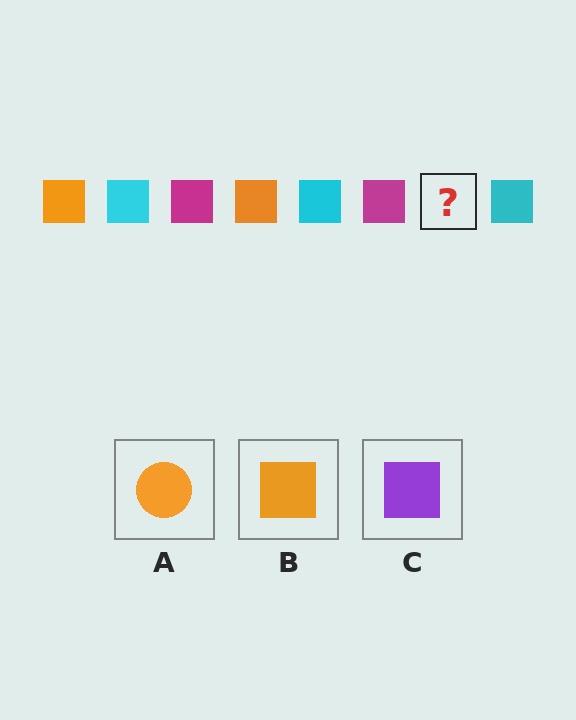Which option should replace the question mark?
Option B.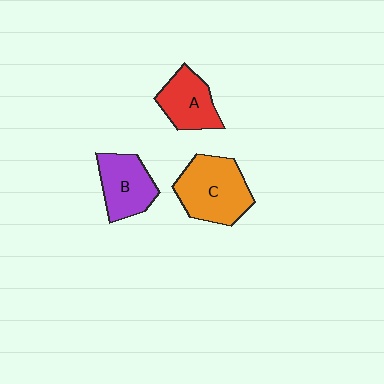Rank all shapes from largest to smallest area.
From largest to smallest: C (orange), B (purple), A (red).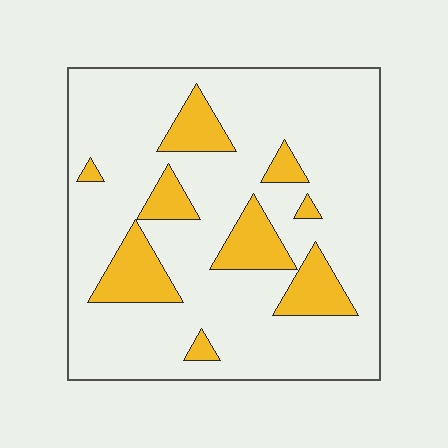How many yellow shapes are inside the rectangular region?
9.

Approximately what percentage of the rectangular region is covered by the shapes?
Approximately 20%.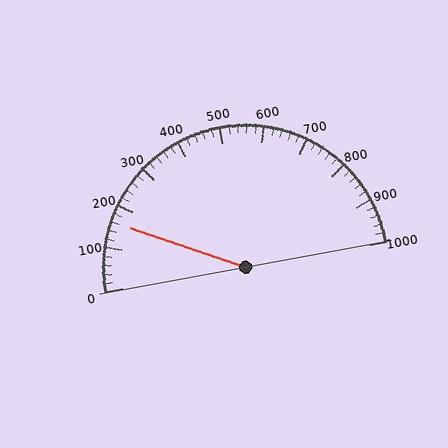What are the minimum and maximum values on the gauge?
The gauge ranges from 0 to 1000.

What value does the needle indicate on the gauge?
The needle indicates approximately 160.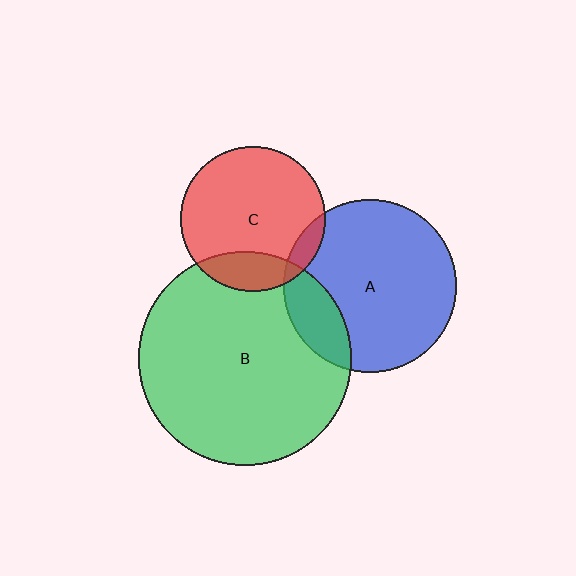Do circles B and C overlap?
Yes.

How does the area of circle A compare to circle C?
Approximately 1.4 times.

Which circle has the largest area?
Circle B (green).